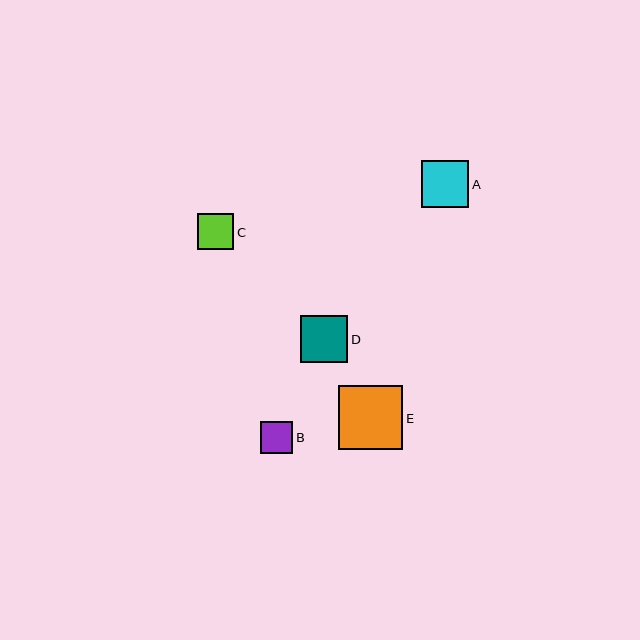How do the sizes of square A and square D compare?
Square A and square D are approximately the same size.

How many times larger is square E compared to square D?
Square E is approximately 1.4 times the size of square D.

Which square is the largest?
Square E is the largest with a size of approximately 64 pixels.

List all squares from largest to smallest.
From largest to smallest: E, A, D, C, B.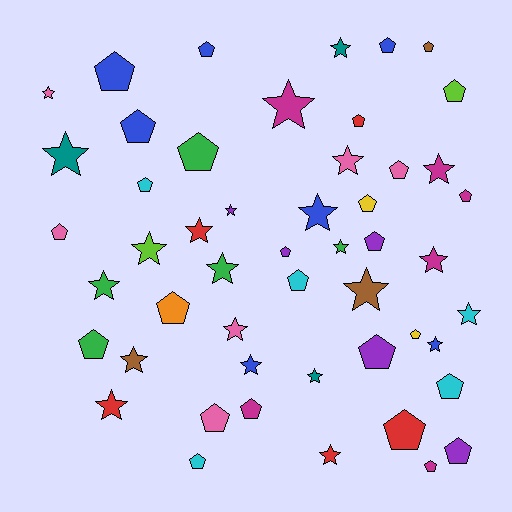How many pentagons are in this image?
There are 27 pentagons.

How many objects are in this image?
There are 50 objects.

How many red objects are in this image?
There are 5 red objects.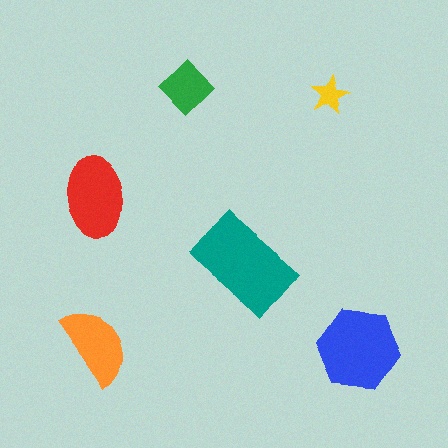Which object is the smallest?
The yellow star.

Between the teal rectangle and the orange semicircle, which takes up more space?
The teal rectangle.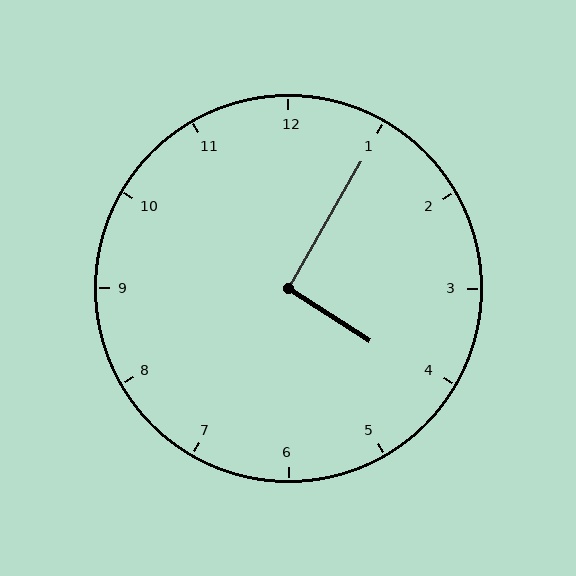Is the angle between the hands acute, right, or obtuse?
It is right.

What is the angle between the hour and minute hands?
Approximately 92 degrees.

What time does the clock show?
4:05.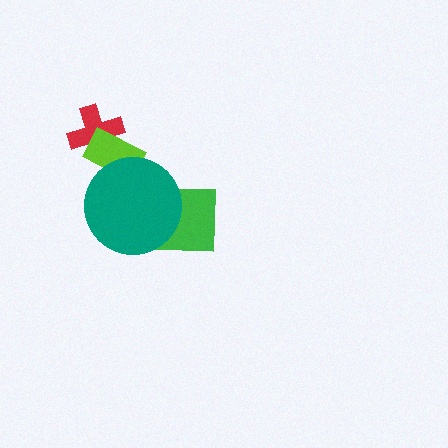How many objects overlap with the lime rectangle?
2 objects overlap with the lime rectangle.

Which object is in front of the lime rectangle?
The teal circle is in front of the lime rectangle.